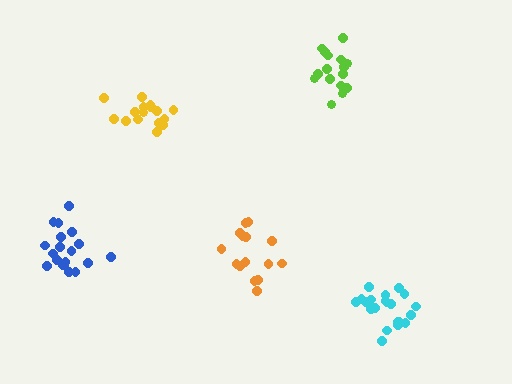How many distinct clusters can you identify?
There are 5 distinct clusters.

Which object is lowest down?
The cyan cluster is bottommost.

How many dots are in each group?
Group 1: 17 dots, Group 2: 21 dots, Group 3: 15 dots, Group 4: 19 dots, Group 5: 16 dots (88 total).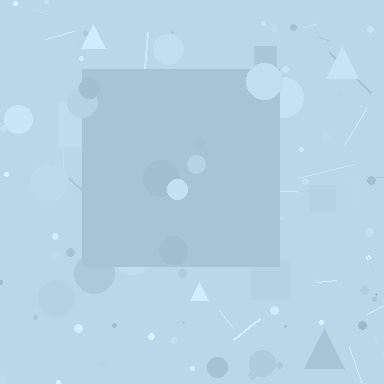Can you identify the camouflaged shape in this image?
The camouflaged shape is a square.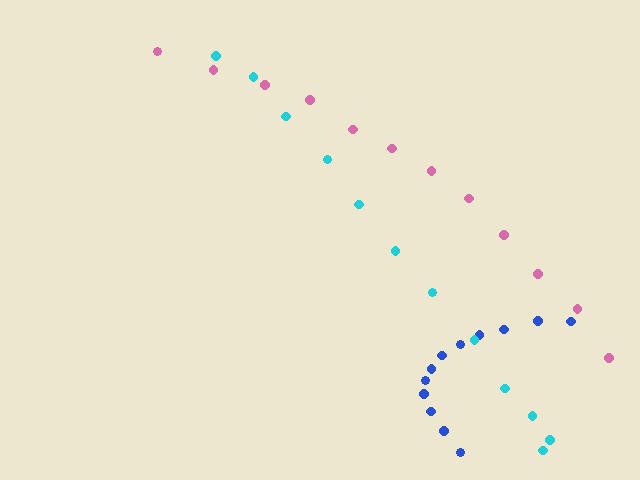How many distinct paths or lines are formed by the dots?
There are 3 distinct paths.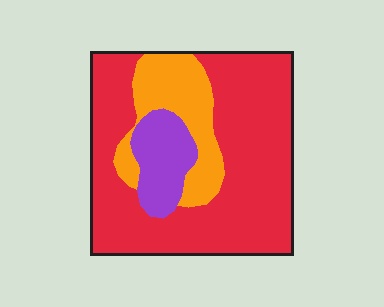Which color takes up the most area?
Red, at roughly 70%.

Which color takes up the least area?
Purple, at roughly 10%.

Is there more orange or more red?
Red.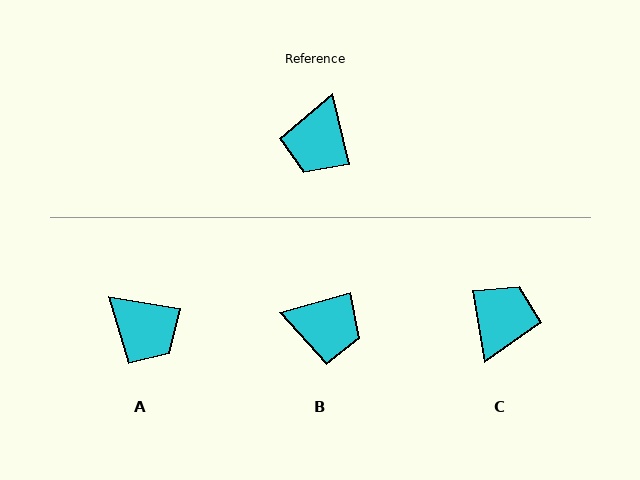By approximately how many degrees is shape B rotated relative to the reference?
Approximately 92 degrees counter-clockwise.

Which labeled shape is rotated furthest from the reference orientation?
C, about 175 degrees away.